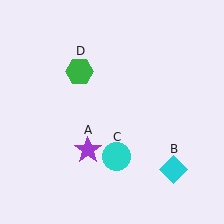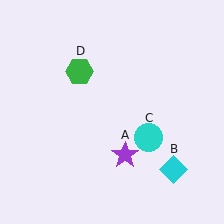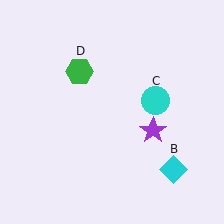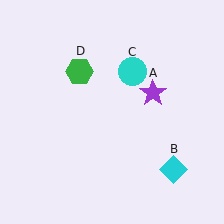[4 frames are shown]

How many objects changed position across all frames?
2 objects changed position: purple star (object A), cyan circle (object C).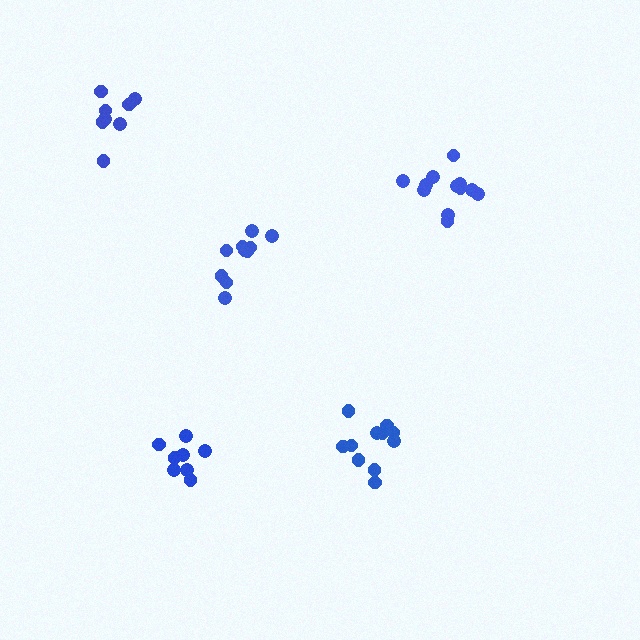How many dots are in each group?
Group 1: 12 dots, Group 2: 8 dots, Group 3: 8 dots, Group 4: 11 dots, Group 5: 10 dots (49 total).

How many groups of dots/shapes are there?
There are 5 groups.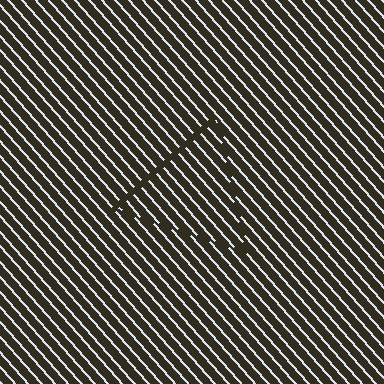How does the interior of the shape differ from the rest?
The interior of the shape contains the same grating, shifted by half a period — the contour is defined by the phase discontinuity where line-ends from the inner and outer gratings abut.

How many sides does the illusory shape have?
3 sides — the line-ends trace a triangle.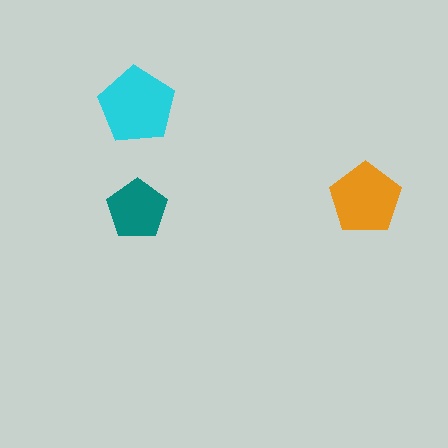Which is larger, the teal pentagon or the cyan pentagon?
The cyan one.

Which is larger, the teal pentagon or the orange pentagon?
The orange one.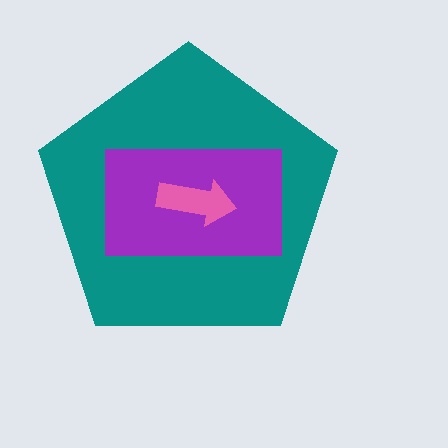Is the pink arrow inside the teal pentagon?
Yes.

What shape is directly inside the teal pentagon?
The purple rectangle.